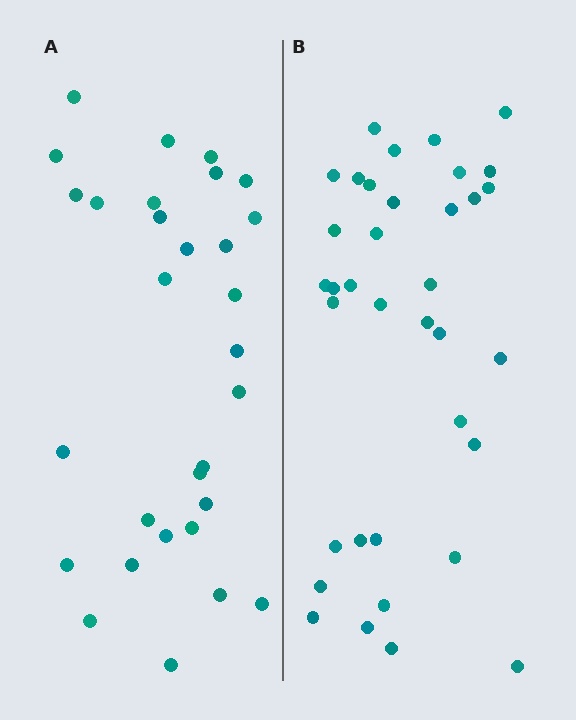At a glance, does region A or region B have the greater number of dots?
Region B (the right region) has more dots.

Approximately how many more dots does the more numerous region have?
Region B has about 6 more dots than region A.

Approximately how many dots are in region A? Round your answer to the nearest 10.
About 30 dots.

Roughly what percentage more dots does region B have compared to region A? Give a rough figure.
About 20% more.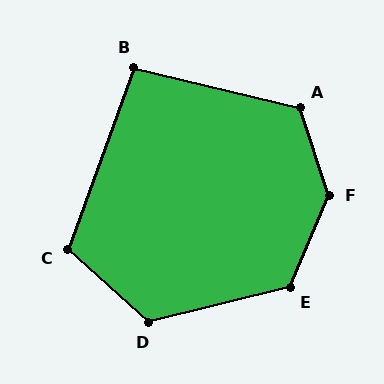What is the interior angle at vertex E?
Approximately 127 degrees (obtuse).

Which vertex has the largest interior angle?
F, at approximately 139 degrees.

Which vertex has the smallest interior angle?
B, at approximately 97 degrees.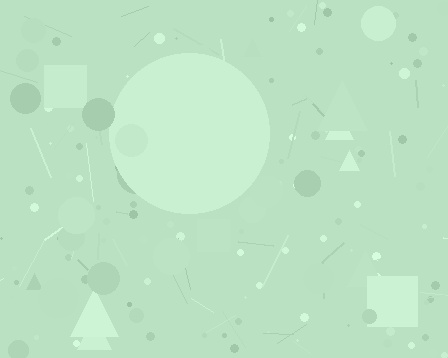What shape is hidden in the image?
A circle is hidden in the image.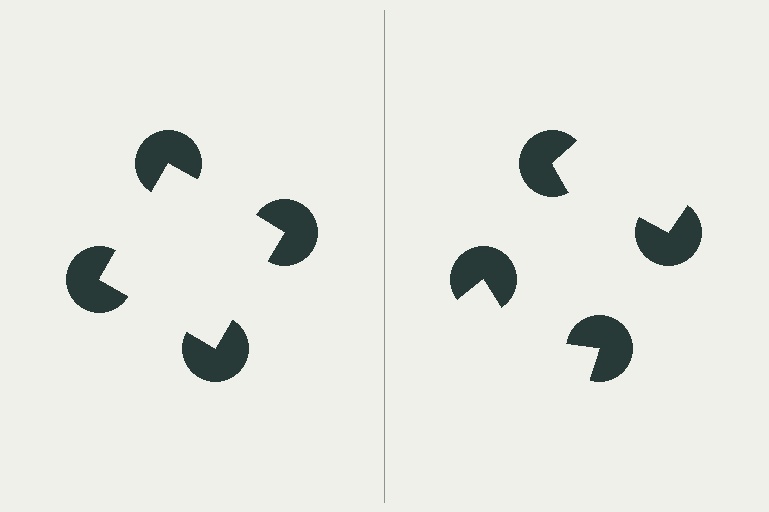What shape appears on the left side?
An illusory square.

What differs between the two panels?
The pac-man discs are positioned identically on both sides; only the wedge orientations differ. On the left they align to a square; on the right they are misaligned.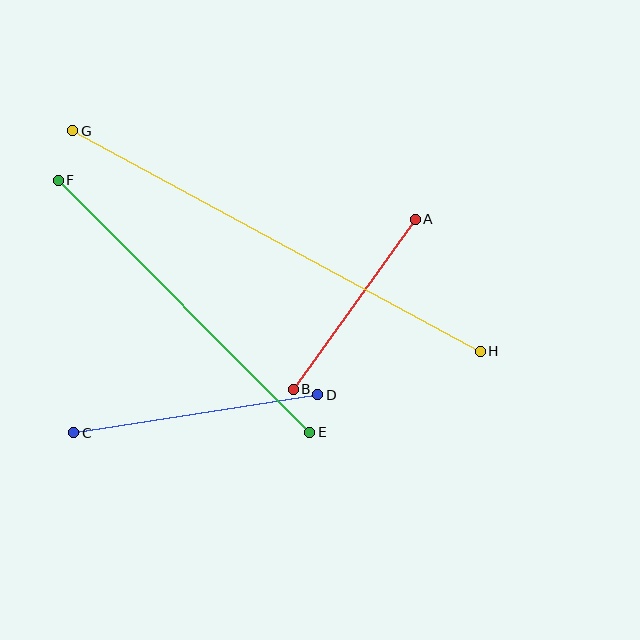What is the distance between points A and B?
The distance is approximately 209 pixels.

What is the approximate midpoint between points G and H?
The midpoint is at approximately (276, 241) pixels.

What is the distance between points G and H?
The distance is approximately 463 pixels.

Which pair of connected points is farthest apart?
Points G and H are farthest apart.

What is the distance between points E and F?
The distance is approximately 356 pixels.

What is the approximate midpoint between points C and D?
The midpoint is at approximately (196, 414) pixels.